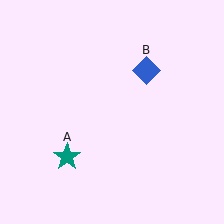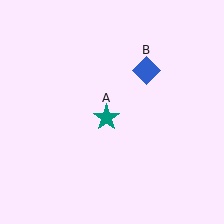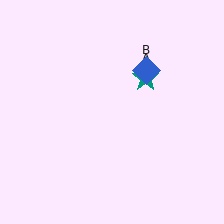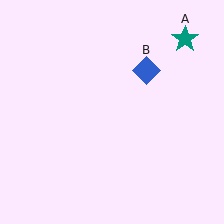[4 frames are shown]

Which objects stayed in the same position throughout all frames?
Blue diamond (object B) remained stationary.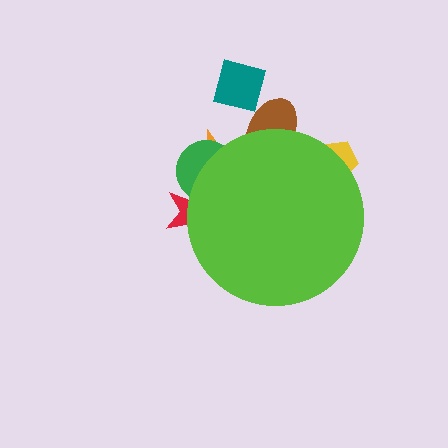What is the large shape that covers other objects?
A lime circle.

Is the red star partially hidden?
Yes, the red star is partially hidden behind the lime circle.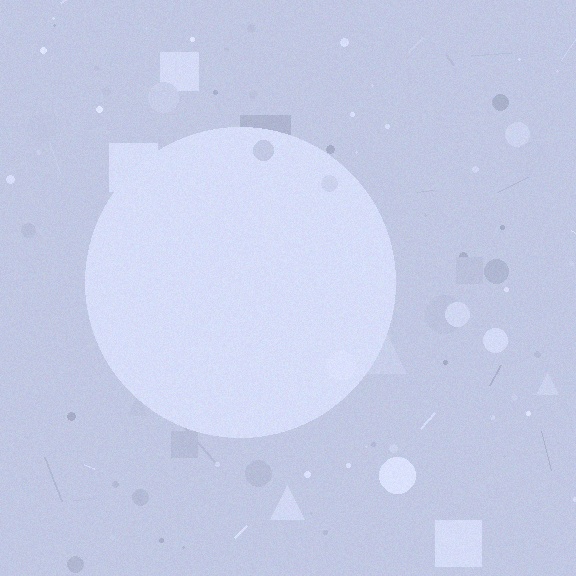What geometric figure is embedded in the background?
A circle is embedded in the background.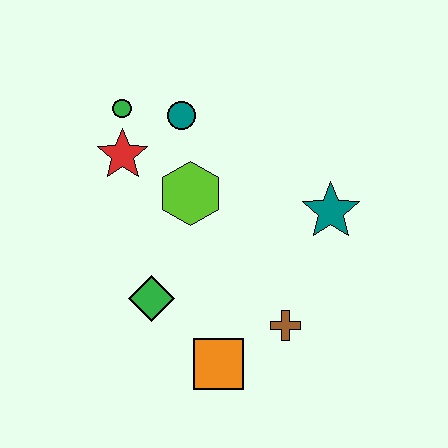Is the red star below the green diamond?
No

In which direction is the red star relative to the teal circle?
The red star is to the left of the teal circle.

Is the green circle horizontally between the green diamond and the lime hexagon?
No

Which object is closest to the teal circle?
The green circle is closest to the teal circle.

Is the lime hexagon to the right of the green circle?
Yes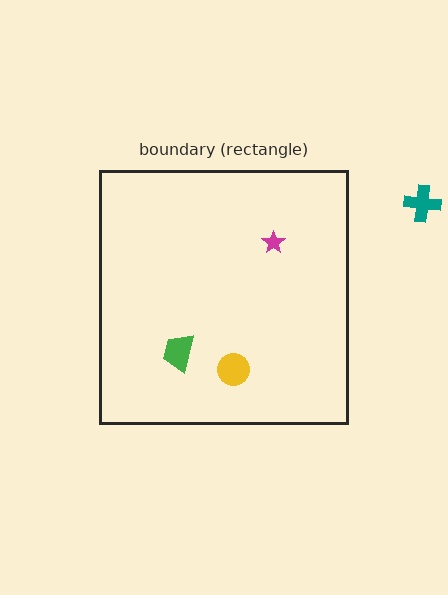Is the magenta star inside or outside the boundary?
Inside.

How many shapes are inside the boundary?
3 inside, 1 outside.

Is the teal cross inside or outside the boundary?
Outside.